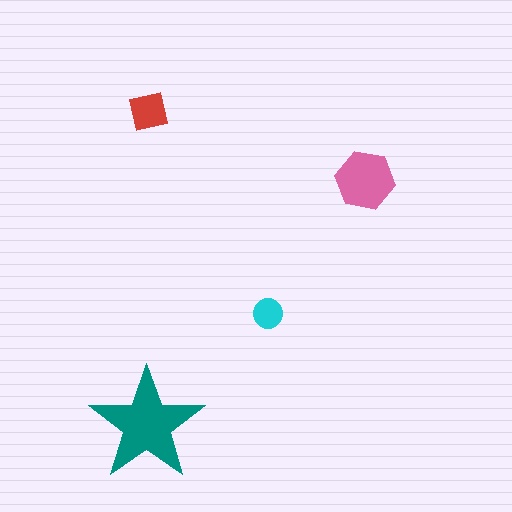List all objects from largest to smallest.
The teal star, the pink hexagon, the red square, the cyan circle.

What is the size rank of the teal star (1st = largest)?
1st.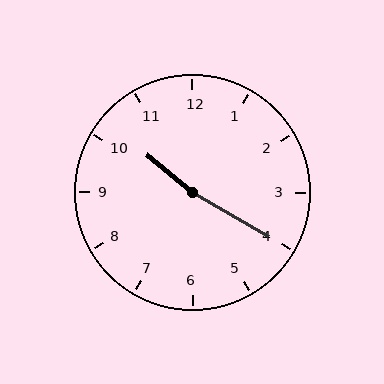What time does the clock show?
10:20.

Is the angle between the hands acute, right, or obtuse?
It is obtuse.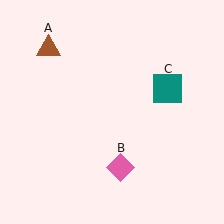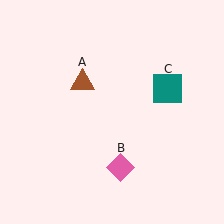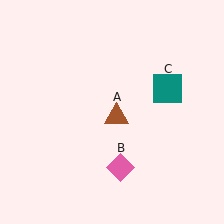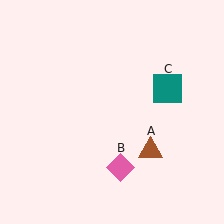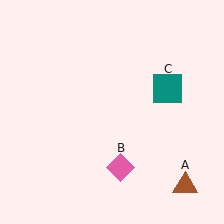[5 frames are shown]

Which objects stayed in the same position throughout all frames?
Pink diamond (object B) and teal square (object C) remained stationary.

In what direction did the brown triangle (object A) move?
The brown triangle (object A) moved down and to the right.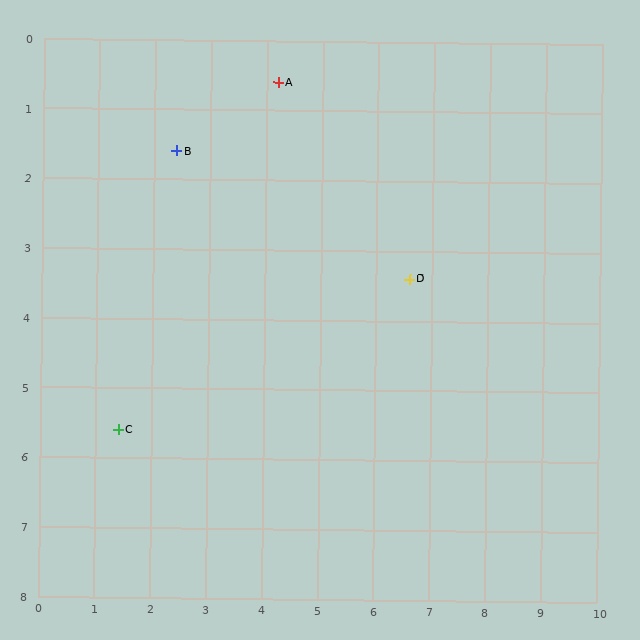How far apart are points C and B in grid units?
Points C and B are about 4.1 grid units apart.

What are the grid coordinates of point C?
Point C is at approximately (1.4, 5.6).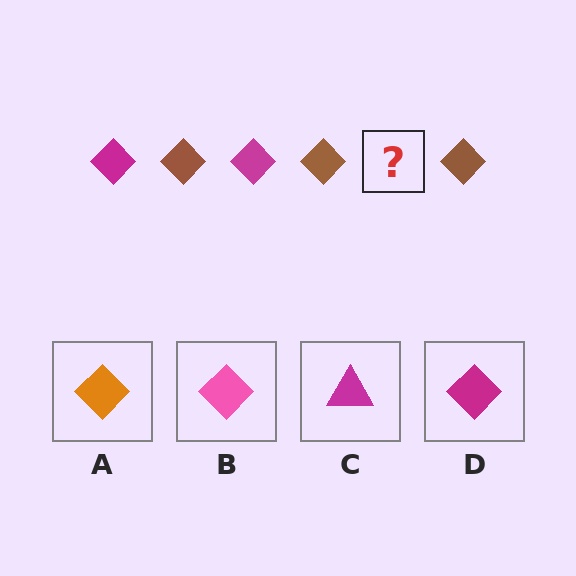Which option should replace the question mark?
Option D.